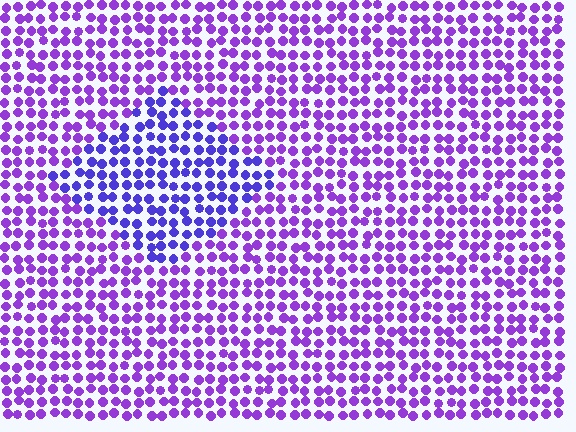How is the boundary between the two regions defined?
The boundary is defined purely by a slight shift in hue (about 28 degrees). Spacing, size, and orientation are identical on both sides.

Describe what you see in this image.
The image is filled with small purple elements in a uniform arrangement. A diamond-shaped region is visible where the elements are tinted to a slightly different hue, forming a subtle color boundary.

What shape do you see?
I see a diamond.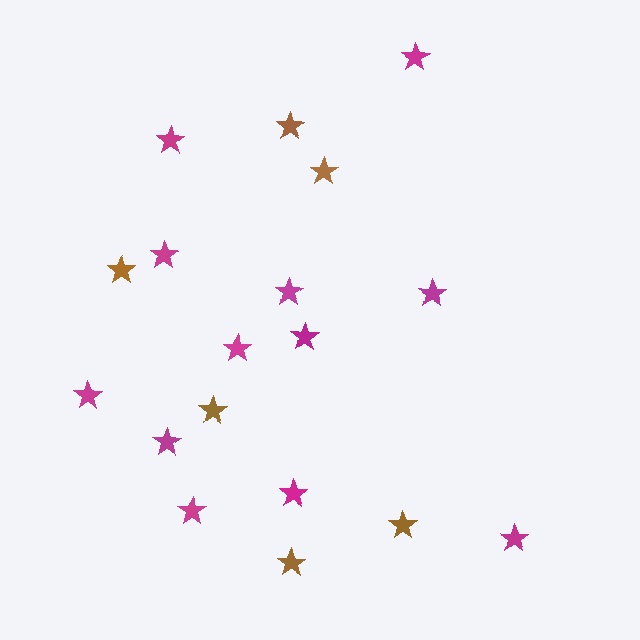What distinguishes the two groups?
There are 2 groups: one group of magenta stars (12) and one group of brown stars (6).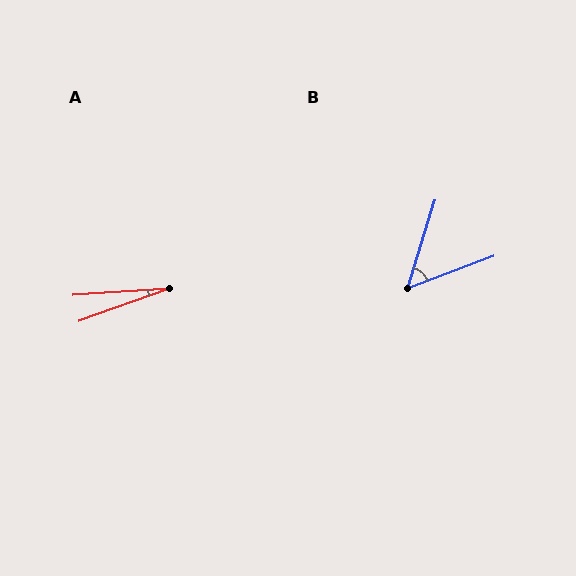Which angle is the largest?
B, at approximately 52 degrees.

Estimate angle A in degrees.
Approximately 16 degrees.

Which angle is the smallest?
A, at approximately 16 degrees.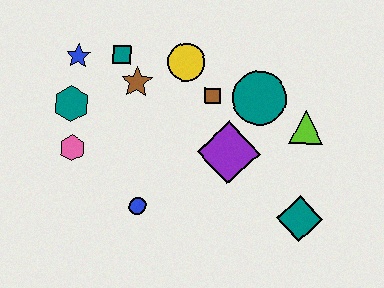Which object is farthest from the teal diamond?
The blue star is farthest from the teal diamond.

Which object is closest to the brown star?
The teal square is closest to the brown star.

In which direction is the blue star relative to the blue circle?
The blue star is above the blue circle.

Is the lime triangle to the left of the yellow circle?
No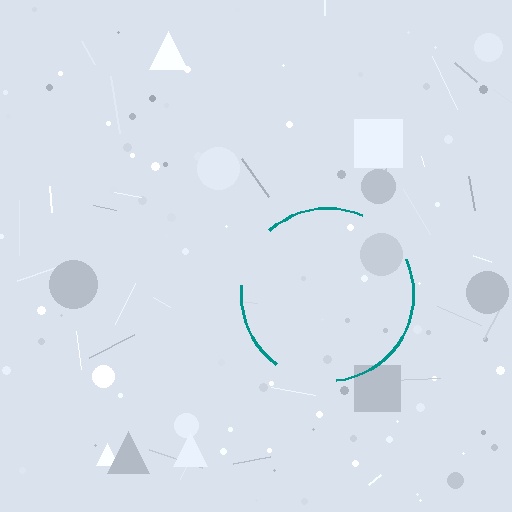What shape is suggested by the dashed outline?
The dashed outline suggests a circle.